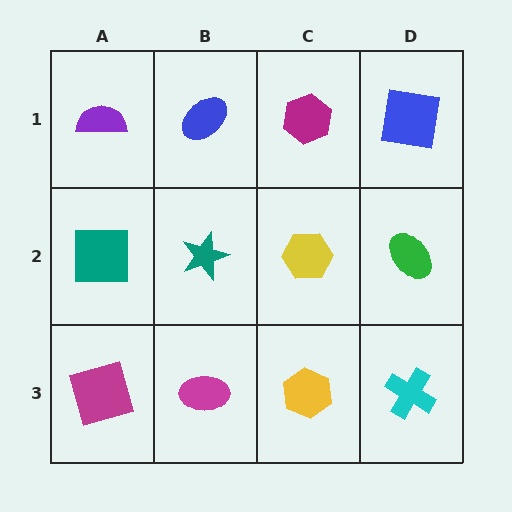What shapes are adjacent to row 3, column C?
A yellow hexagon (row 2, column C), a magenta ellipse (row 3, column B), a cyan cross (row 3, column D).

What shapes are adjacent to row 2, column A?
A purple semicircle (row 1, column A), a magenta square (row 3, column A), a teal star (row 2, column B).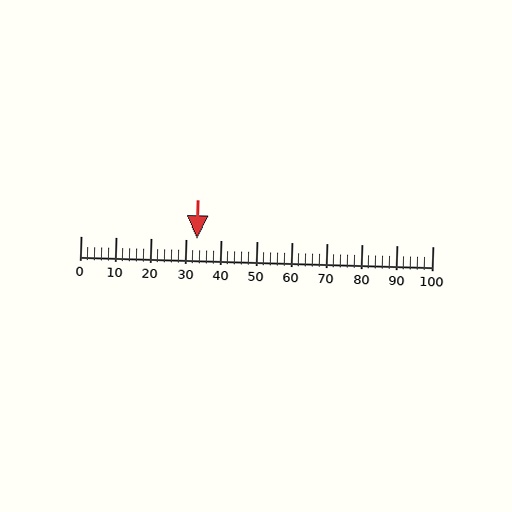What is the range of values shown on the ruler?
The ruler shows values from 0 to 100.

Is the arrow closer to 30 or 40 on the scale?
The arrow is closer to 30.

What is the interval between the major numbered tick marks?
The major tick marks are spaced 10 units apart.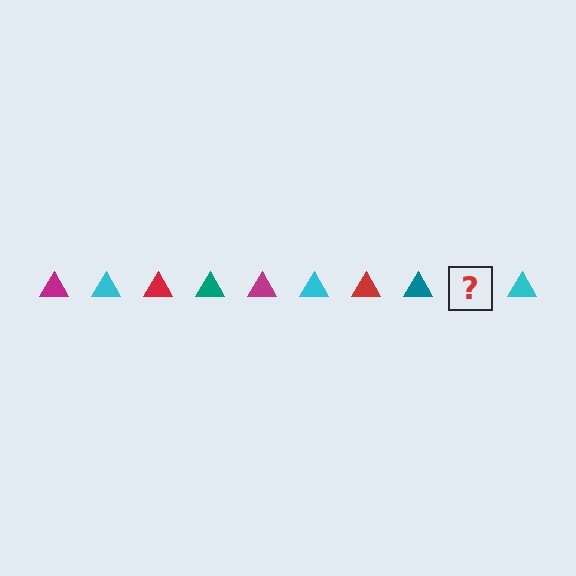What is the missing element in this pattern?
The missing element is a magenta triangle.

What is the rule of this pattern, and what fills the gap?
The rule is that the pattern cycles through magenta, cyan, red, teal triangles. The gap should be filled with a magenta triangle.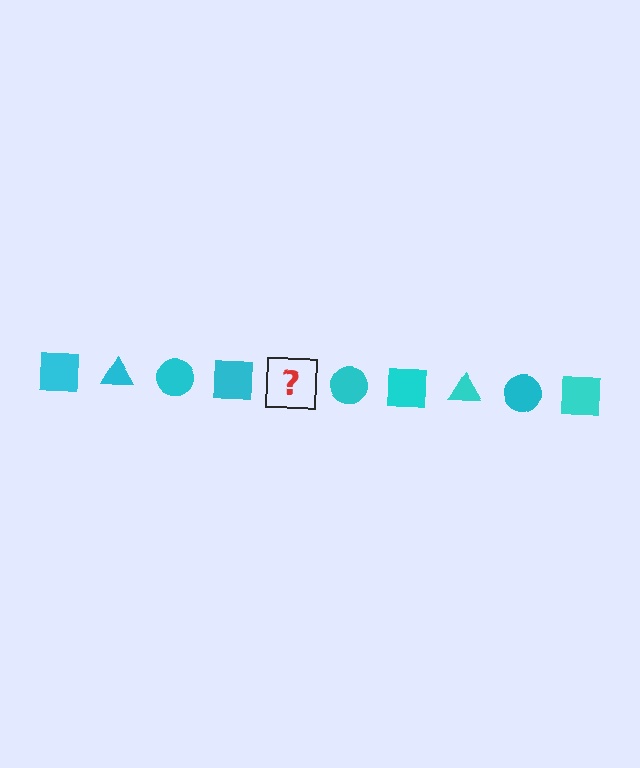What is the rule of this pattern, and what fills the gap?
The rule is that the pattern cycles through square, triangle, circle shapes in cyan. The gap should be filled with a cyan triangle.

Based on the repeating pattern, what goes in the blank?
The blank should be a cyan triangle.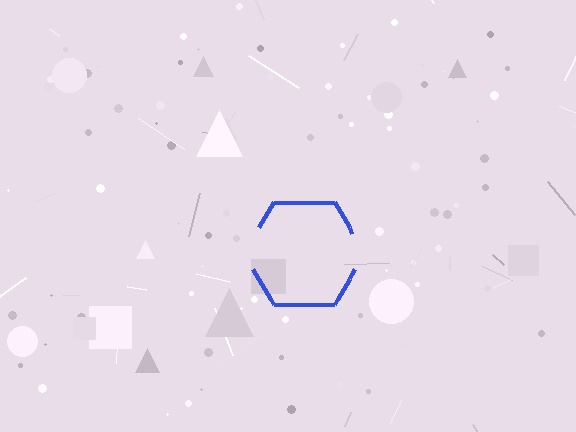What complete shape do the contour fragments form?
The contour fragments form a hexagon.